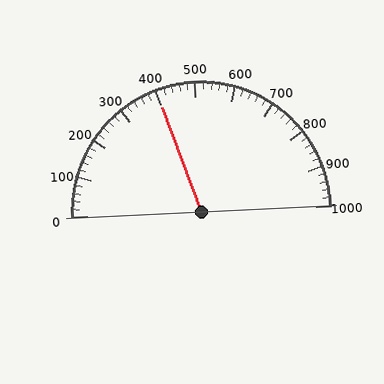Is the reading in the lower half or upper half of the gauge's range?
The reading is in the lower half of the range (0 to 1000).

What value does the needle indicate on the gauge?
The needle indicates approximately 400.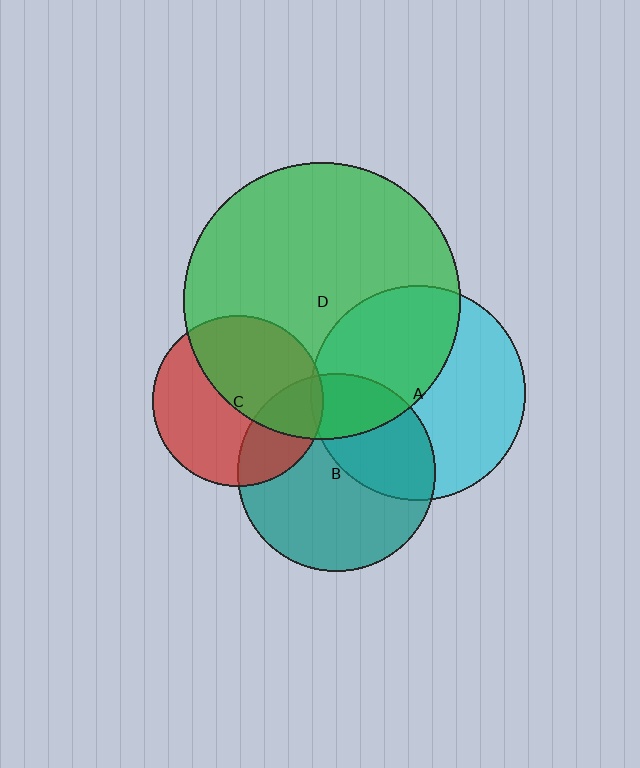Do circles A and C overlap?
Yes.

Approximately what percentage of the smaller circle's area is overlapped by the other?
Approximately 5%.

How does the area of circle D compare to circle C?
Approximately 2.6 times.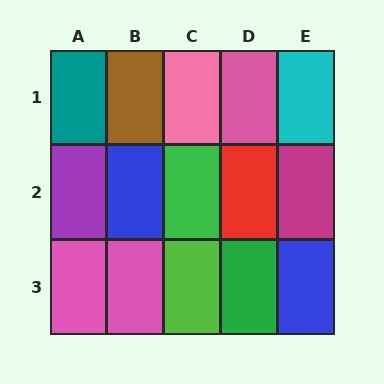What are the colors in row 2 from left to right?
Purple, blue, green, red, magenta.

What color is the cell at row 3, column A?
Pink.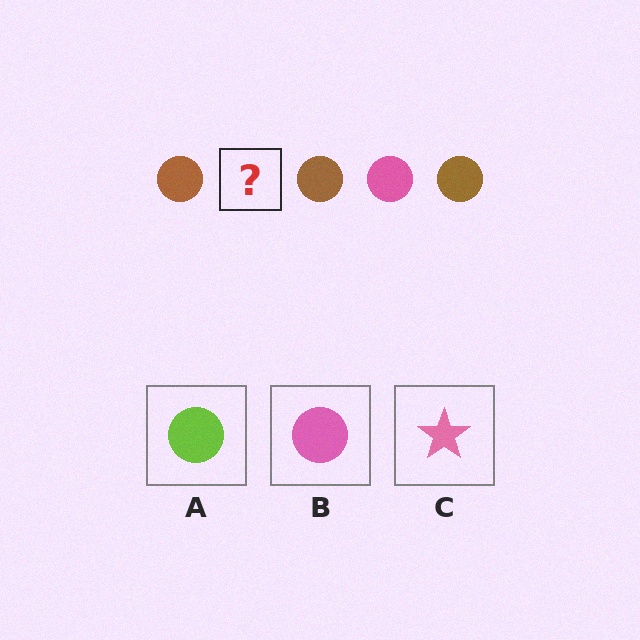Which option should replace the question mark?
Option B.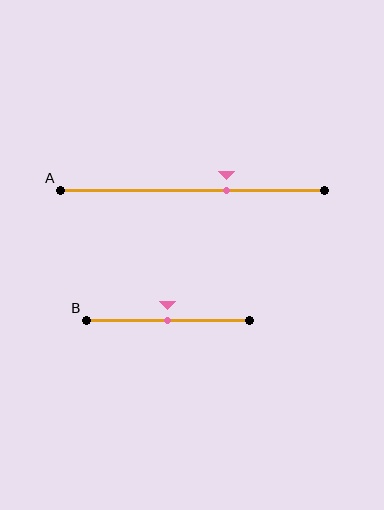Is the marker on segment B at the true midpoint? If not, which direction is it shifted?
Yes, the marker on segment B is at the true midpoint.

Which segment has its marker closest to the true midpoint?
Segment B has its marker closest to the true midpoint.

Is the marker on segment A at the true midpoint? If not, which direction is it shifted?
No, the marker on segment A is shifted to the right by about 13% of the segment length.